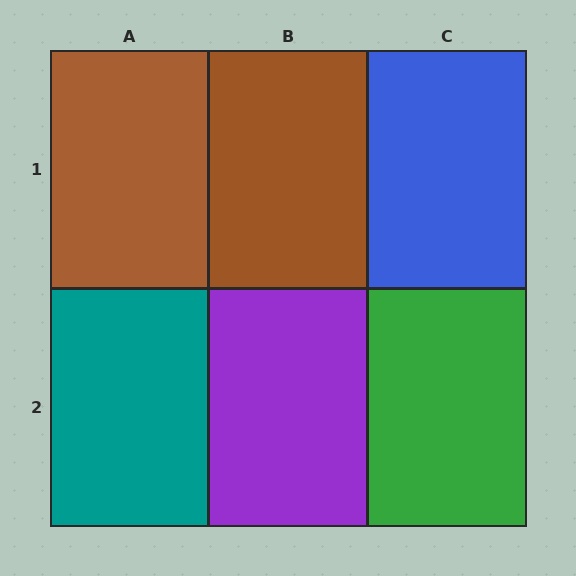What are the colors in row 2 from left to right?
Teal, purple, green.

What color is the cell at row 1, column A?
Brown.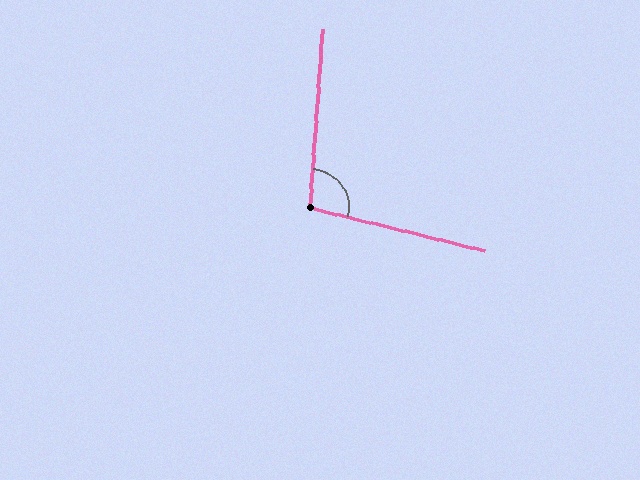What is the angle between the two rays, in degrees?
Approximately 100 degrees.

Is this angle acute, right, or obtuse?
It is obtuse.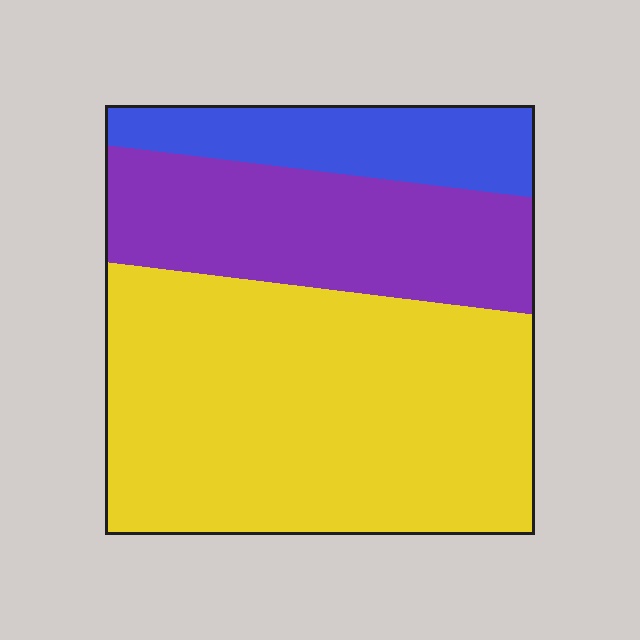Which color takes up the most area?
Yellow, at roughly 55%.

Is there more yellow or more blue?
Yellow.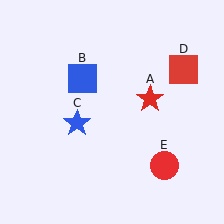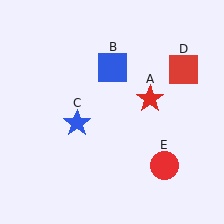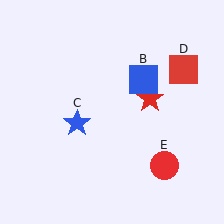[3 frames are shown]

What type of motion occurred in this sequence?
The blue square (object B) rotated clockwise around the center of the scene.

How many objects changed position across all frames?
1 object changed position: blue square (object B).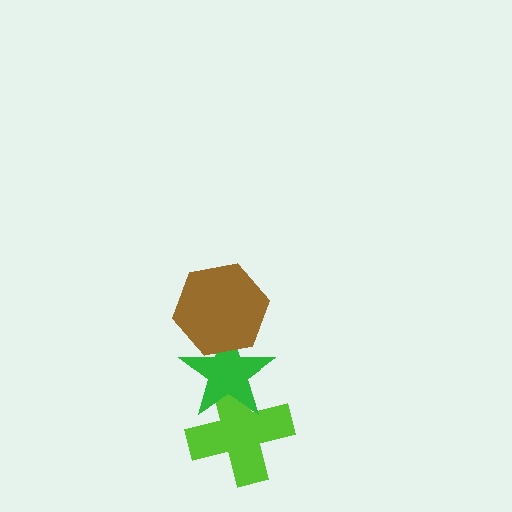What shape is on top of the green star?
The brown hexagon is on top of the green star.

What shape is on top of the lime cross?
The green star is on top of the lime cross.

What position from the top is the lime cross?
The lime cross is 3rd from the top.